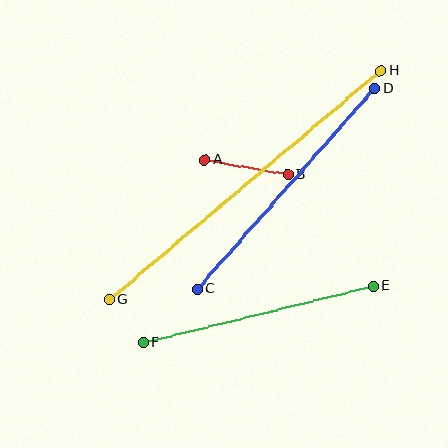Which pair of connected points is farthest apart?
Points G and H are farthest apart.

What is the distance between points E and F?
The distance is approximately 236 pixels.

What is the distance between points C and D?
The distance is approximately 268 pixels.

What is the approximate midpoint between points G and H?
The midpoint is at approximately (245, 185) pixels.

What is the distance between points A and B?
The distance is approximately 84 pixels.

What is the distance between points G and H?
The distance is approximately 355 pixels.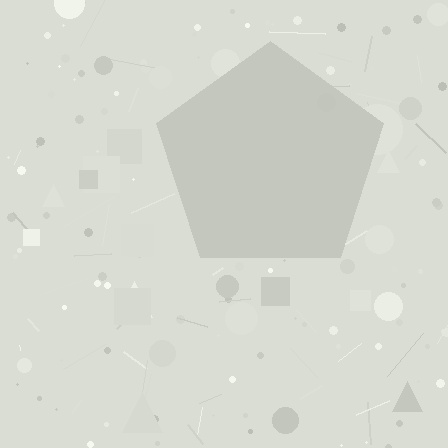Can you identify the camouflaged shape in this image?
The camouflaged shape is a pentagon.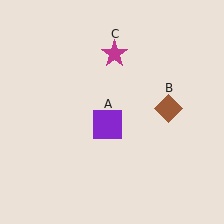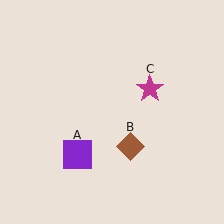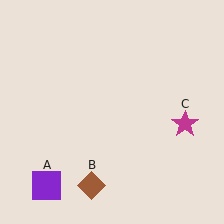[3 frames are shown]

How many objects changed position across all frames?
3 objects changed position: purple square (object A), brown diamond (object B), magenta star (object C).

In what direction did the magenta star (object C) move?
The magenta star (object C) moved down and to the right.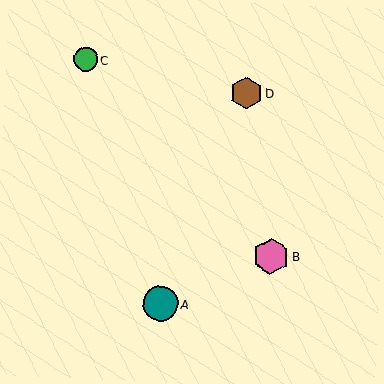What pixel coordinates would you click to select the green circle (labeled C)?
Click at (86, 59) to select the green circle C.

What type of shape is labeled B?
Shape B is a pink hexagon.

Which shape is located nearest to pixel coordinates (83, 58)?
The green circle (labeled C) at (86, 59) is nearest to that location.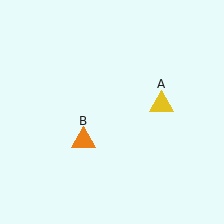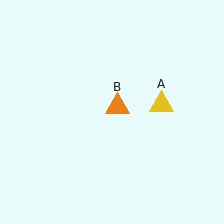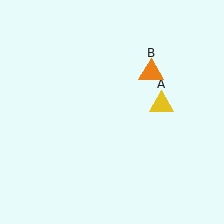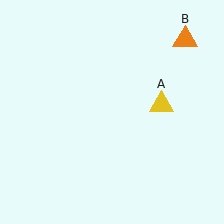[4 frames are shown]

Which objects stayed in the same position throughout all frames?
Yellow triangle (object A) remained stationary.